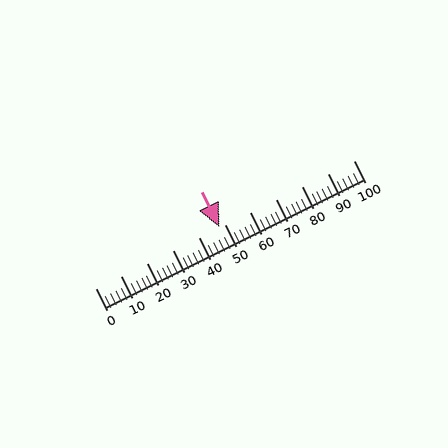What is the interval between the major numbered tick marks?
The major tick marks are spaced 10 units apart.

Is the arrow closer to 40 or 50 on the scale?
The arrow is closer to 50.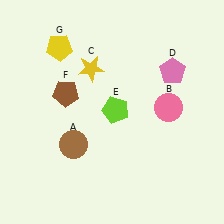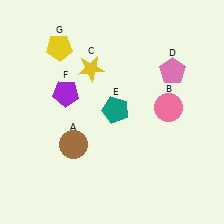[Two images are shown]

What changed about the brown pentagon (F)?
In Image 1, F is brown. In Image 2, it changed to purple.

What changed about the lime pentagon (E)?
In Image 1, E is lime. In Image 2, it changed to teal.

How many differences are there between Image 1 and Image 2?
There are 2 differences between the two images.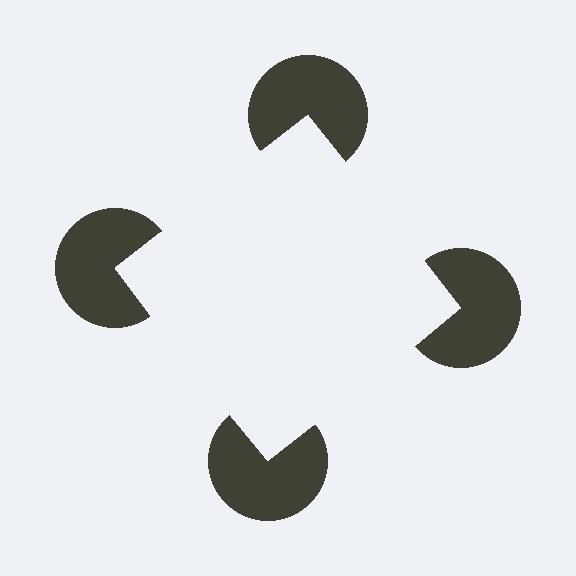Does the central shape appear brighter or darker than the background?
It typically appears slightly brighter than the background, even though no actual brightness change is drawn.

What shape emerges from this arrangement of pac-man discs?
An illusory square — its edges are inferred from the aligned wedge cuts in the pac-man discs, not physically drawn.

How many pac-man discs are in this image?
There are 4 — one at each vertex of the illusory square.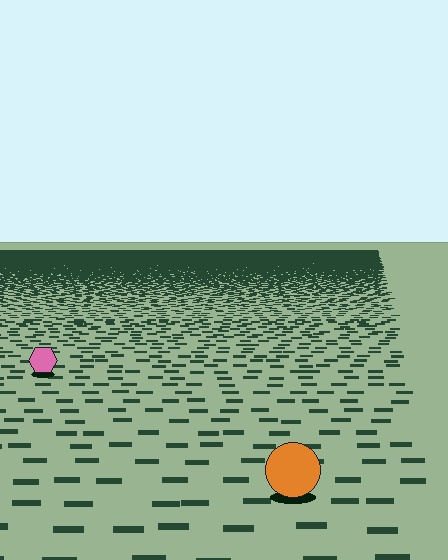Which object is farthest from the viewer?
The pink hexagon is farthest from the viewer. It appears smaller and the ground texture around it is denser.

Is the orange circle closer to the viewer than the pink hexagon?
Yes. The orange circle is closer — you can tell from the texture gradient: the ground texture is coarser near it.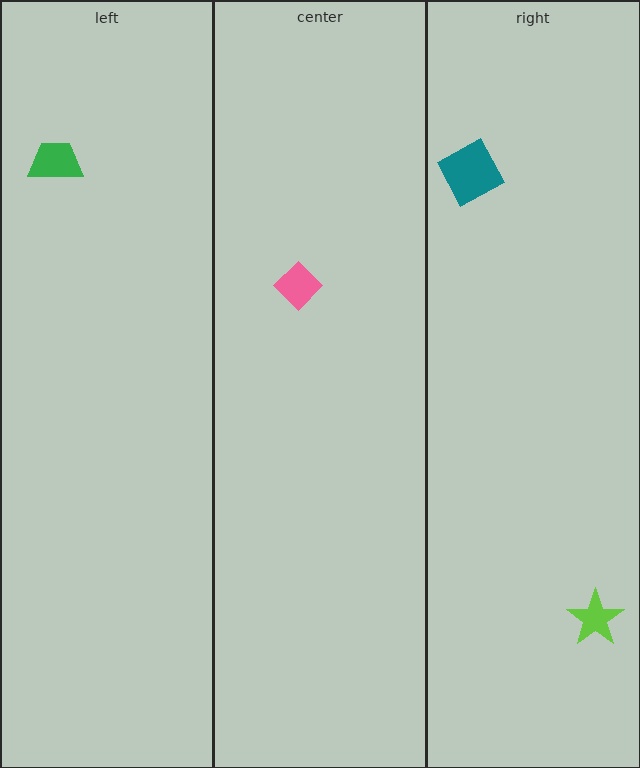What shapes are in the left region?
The green trapezoid.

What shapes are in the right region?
The teal square, the lime star.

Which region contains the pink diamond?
The center region.